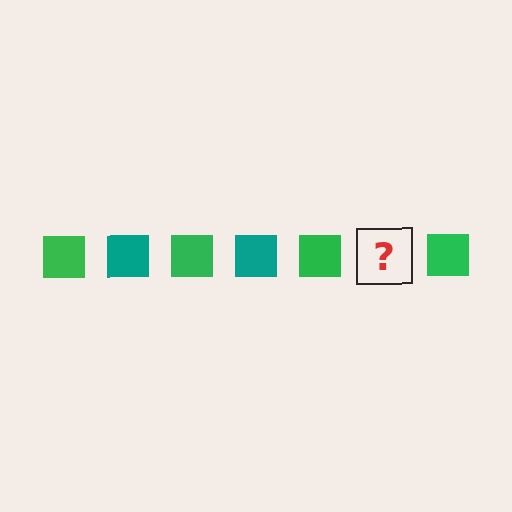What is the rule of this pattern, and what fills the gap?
The rule is that the pattern cycles through green, teal squares. The gap should be filled with a teal square.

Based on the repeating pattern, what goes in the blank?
The blank should be a teal square.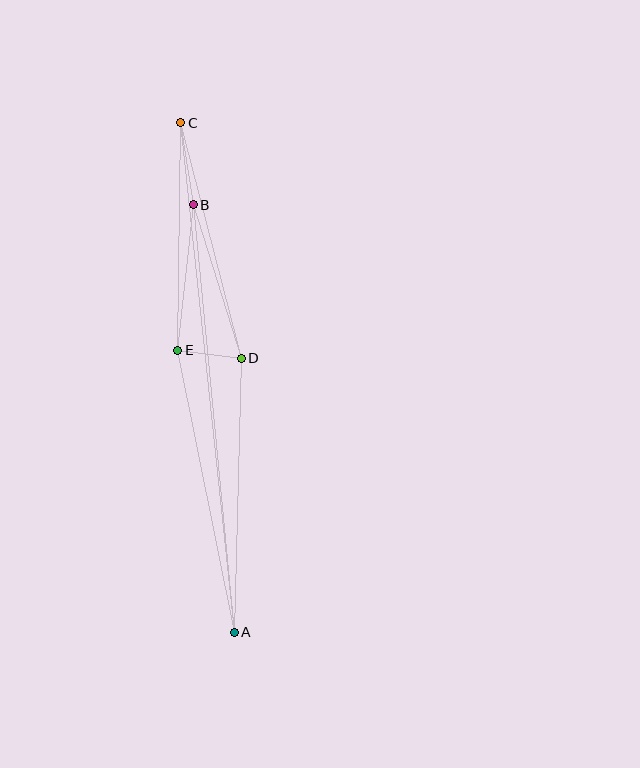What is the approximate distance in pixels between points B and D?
The distance between B and D is approximately 161 pixels.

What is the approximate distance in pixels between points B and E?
The distance between B and E is approximately 147 pixels.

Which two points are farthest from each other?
Points A and C are farthest from each other.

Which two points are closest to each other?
Points D and E are closest to each other.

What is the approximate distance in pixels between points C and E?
The distance between C and E is approximately 227 pixels.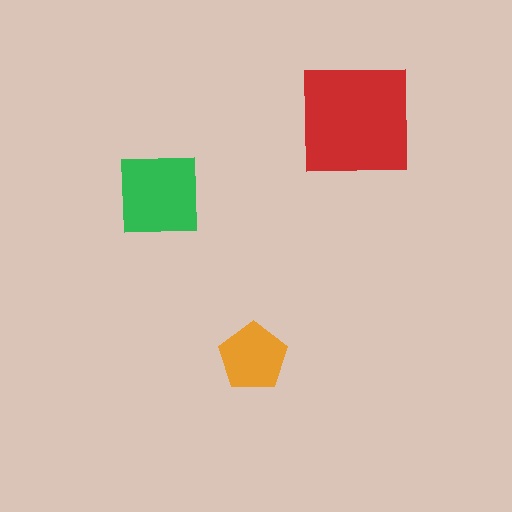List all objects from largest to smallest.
The red square, the green square, the orange pentagon.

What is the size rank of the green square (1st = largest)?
2nd.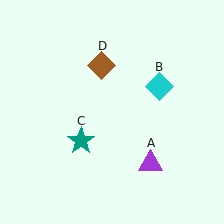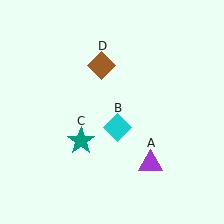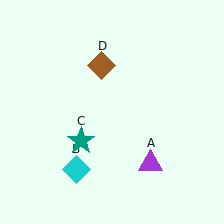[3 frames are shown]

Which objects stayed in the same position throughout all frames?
Purple triangle (object A) and teal star (object C) and brown diamond (object D) remained stationary.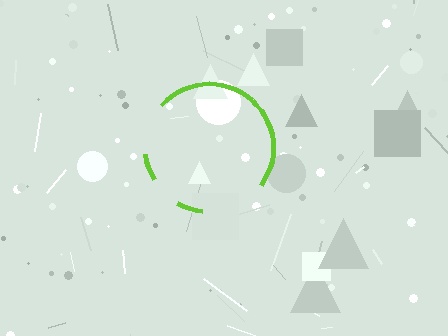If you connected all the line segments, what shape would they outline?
They would outline a circle.